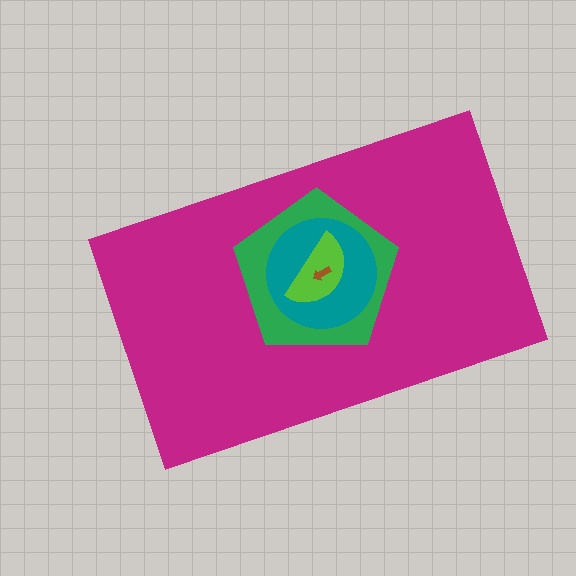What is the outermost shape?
The magenta rectangle.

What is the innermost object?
The brown arrow.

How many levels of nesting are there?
5.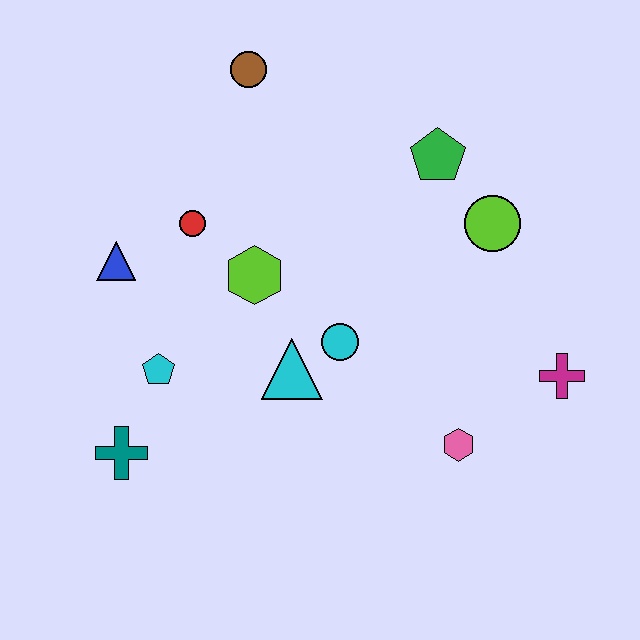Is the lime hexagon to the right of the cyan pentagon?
Yes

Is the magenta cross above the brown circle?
No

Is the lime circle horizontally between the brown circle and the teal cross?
No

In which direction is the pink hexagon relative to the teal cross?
The pink hexagon is to the right of the teal cross.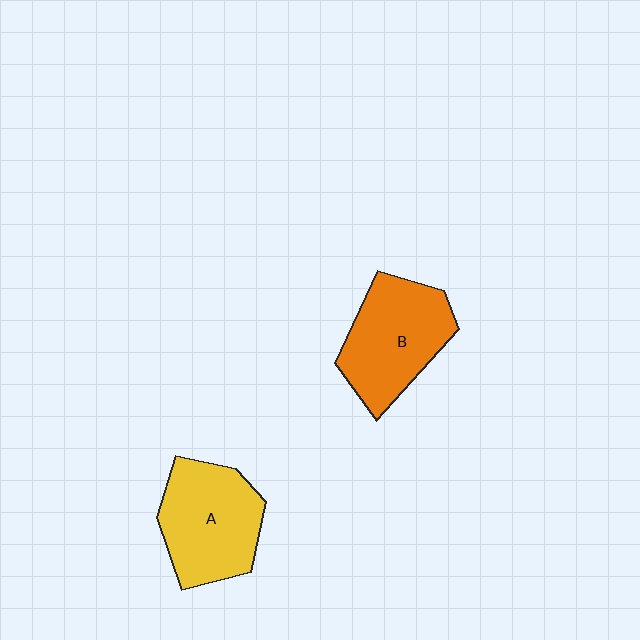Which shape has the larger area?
Shape B (orange).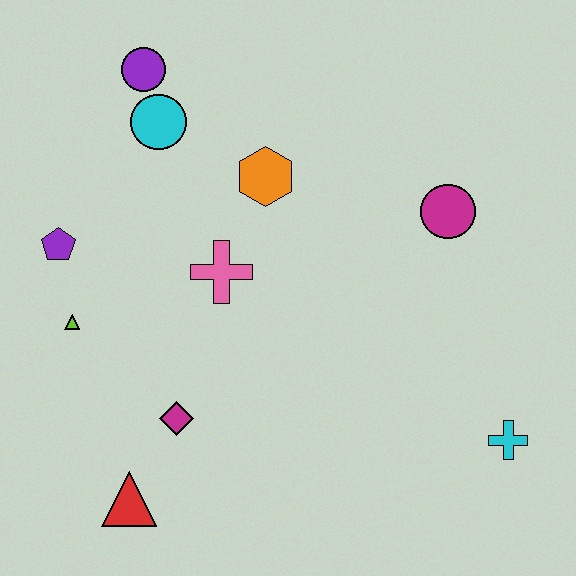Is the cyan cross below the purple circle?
Yes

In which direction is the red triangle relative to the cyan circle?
The red triangle is below the cyan circle.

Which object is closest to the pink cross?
The orange hexagon is closest to the pink cross.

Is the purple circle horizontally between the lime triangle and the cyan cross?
Yes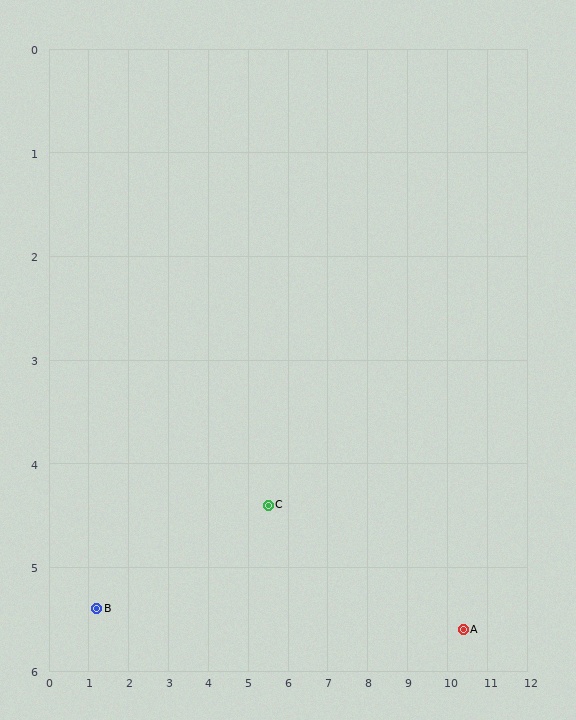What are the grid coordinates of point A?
Point A is at approximately (10.4, 5.6).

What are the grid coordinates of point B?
Point B is at approximately (1.2, 5.4).